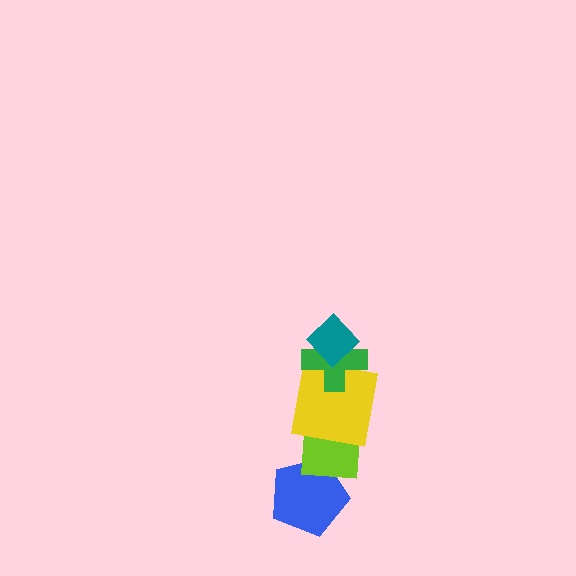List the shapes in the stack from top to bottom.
From top to bottom: the teal diamond, the green cross, the yellow square, the lime square, the blue pentagon.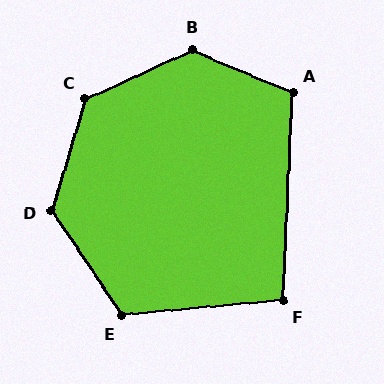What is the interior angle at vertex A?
Approximately 110 degrees (obtuse).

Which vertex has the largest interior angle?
B, at approximately 133 degrees.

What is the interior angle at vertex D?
Approximately 129 degrees (obtuse).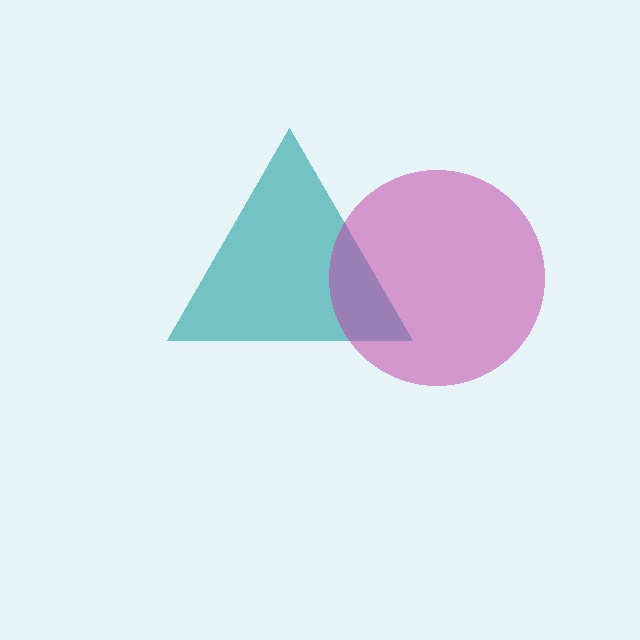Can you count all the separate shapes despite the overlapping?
Yes, there are 2 separate shapes.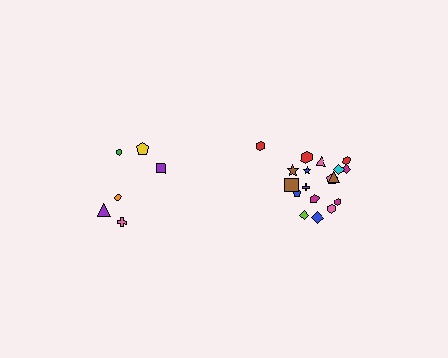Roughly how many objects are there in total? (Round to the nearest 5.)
Roughly 25 objects in total.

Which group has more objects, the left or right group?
The right group.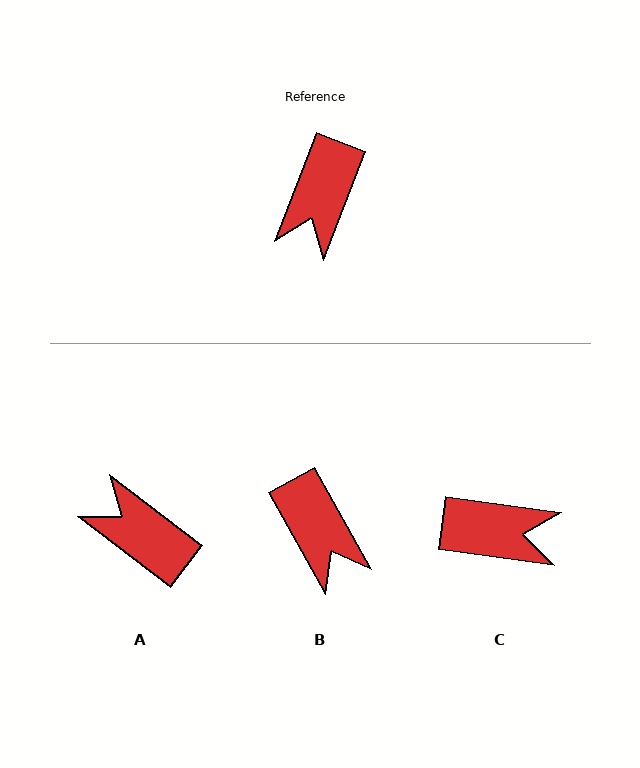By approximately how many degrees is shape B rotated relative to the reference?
Approximately 50 degrees counter-clockwise.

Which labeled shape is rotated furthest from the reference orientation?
A, about 106 degrees away.